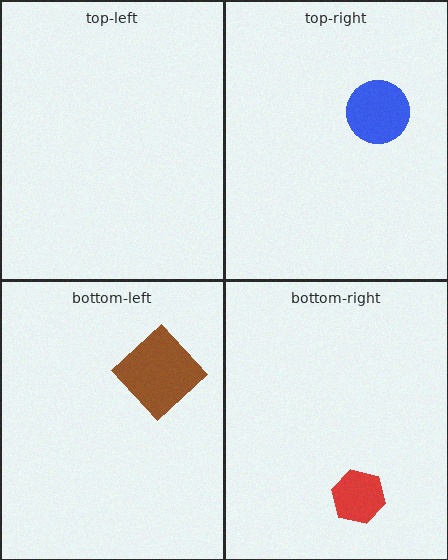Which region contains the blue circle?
The top-right region.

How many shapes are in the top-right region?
1.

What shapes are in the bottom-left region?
The brown diamond.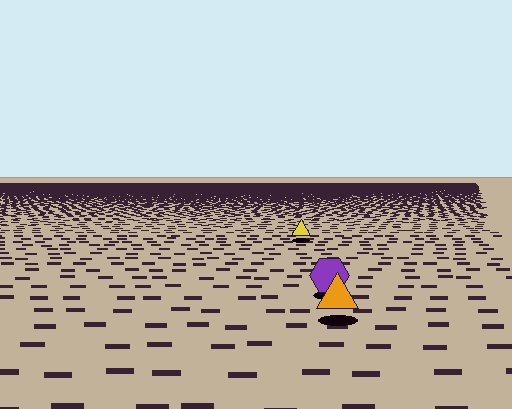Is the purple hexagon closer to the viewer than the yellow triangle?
Yes. The purple hexagon is closer — you can tell from the texture gradient: the ground texture is coarser near it.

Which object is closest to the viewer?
The orange triangle is closest. The texture marks near it are larger and more spread out.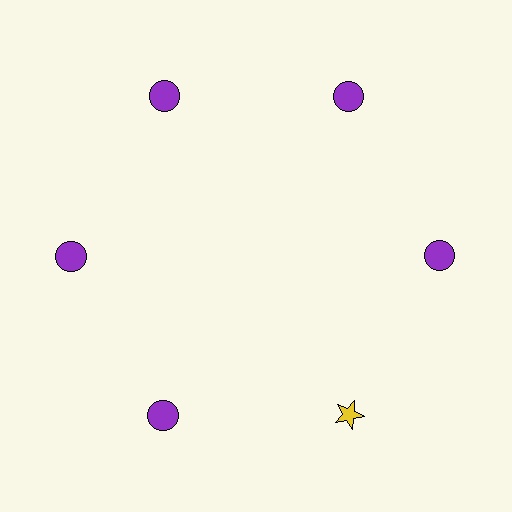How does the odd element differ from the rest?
It differs in both color (yellow instead of purple) and shape (star instead of circle).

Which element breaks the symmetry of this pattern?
The yellow star at roughly the 5 o'clock position breaks the symmetry. All other shapes are purple circles.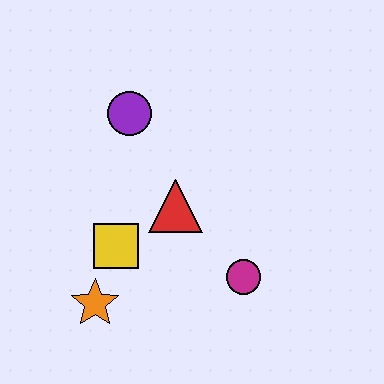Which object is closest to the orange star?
The yellow square is closest to the orange star.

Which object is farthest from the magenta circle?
The purple circle is farthest from the magenta circle.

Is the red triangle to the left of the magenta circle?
Yes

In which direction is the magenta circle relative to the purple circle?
The magenta circle is below the purple circle.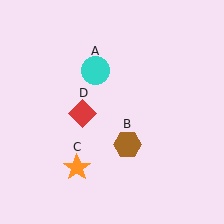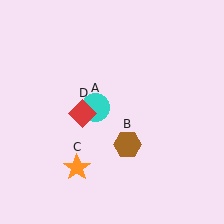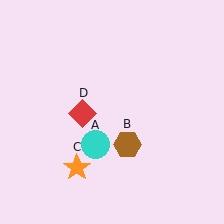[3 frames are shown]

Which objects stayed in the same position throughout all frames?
Brown hexagon (object B) and orange star (object C) and red diamond (object D) remained stationary.